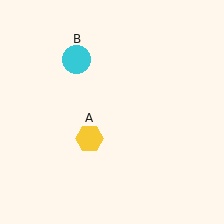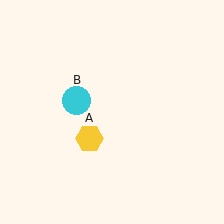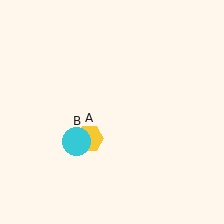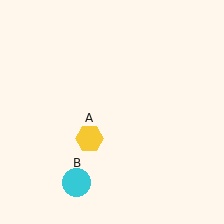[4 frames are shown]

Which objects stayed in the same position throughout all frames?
Yellow hexagon (object A) remained stationary.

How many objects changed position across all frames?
1 object changed position: cyan circle (object B).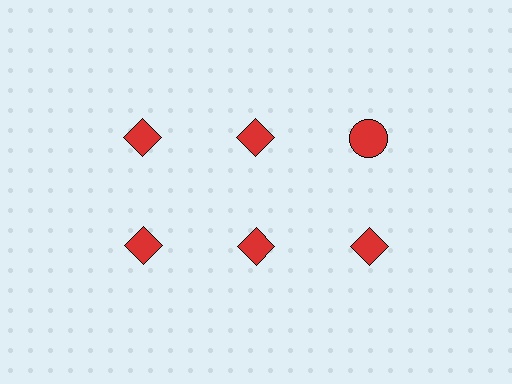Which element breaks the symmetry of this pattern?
The red circle in the top row, center column breaks the symmetry. All other shapes are red diamonds.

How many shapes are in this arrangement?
There are 6 shapes arranged in a grid pattern.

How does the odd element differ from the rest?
It has a different shape: circle instead of diamond.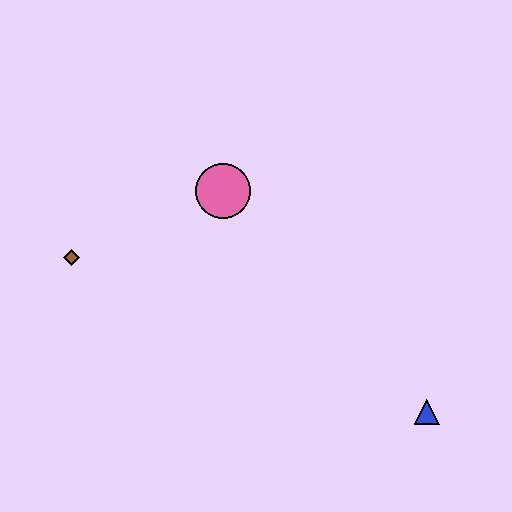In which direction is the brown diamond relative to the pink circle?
The brown diamond is to the left of the pink circle.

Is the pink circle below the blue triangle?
No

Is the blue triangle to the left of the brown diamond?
No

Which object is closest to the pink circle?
The brown diamond is closest to the pink circle.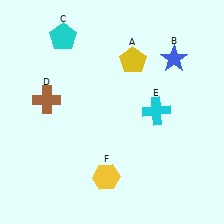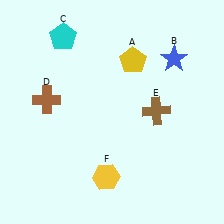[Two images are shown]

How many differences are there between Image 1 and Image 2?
There is 1 difference between the two images.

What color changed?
The cross (E) changed from cyan in Image 1 to brown in Image 2.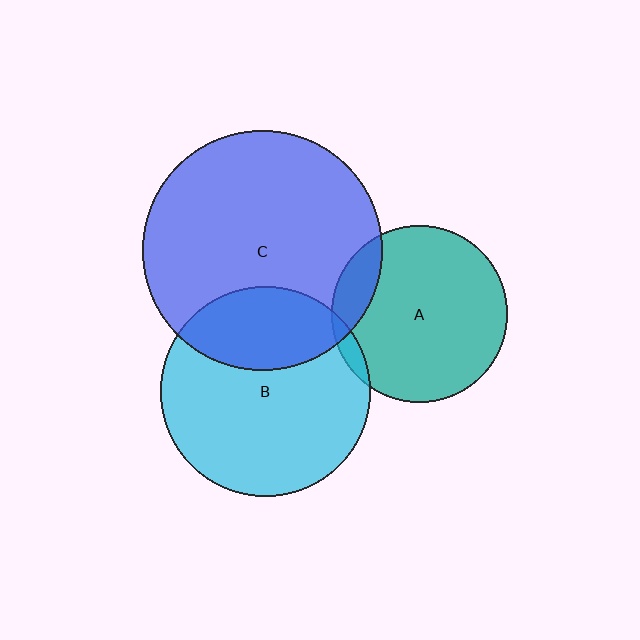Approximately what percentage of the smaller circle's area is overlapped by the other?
Approximately 30%.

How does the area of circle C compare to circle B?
Approximately 1.3 times.